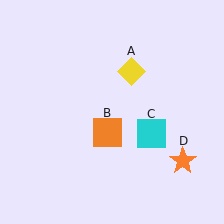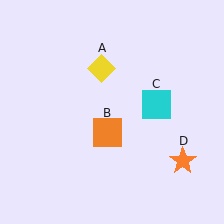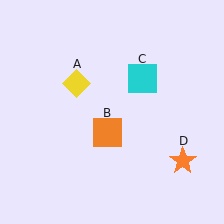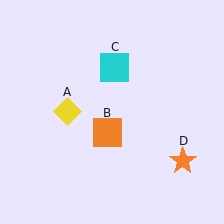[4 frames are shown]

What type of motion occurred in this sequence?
The yellow diamond (object A), cyan square (object C) rotated counterclockwise around the center of the scene.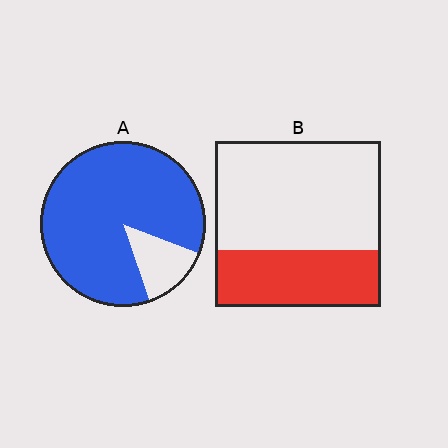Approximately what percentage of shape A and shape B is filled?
A is approximately 85% and B is approximately 35%.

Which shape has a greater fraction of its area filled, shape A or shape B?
Shape A.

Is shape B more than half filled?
No.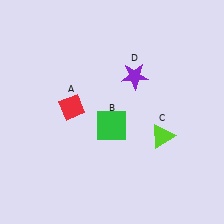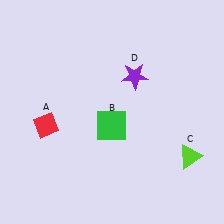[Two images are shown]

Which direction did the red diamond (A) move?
The red diamond (A) moved left.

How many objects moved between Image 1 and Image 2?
2 objects moved between the two images.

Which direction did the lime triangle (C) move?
The lime triangle (C) moved right.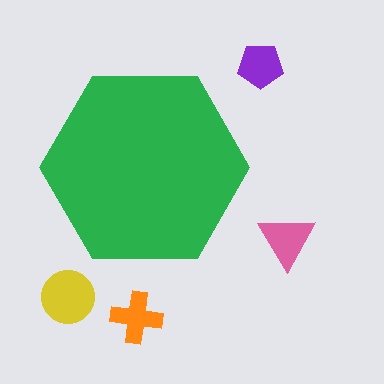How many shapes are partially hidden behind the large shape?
0 shapes are partially hidden.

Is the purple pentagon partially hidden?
No, the purple pentagon is fully visible.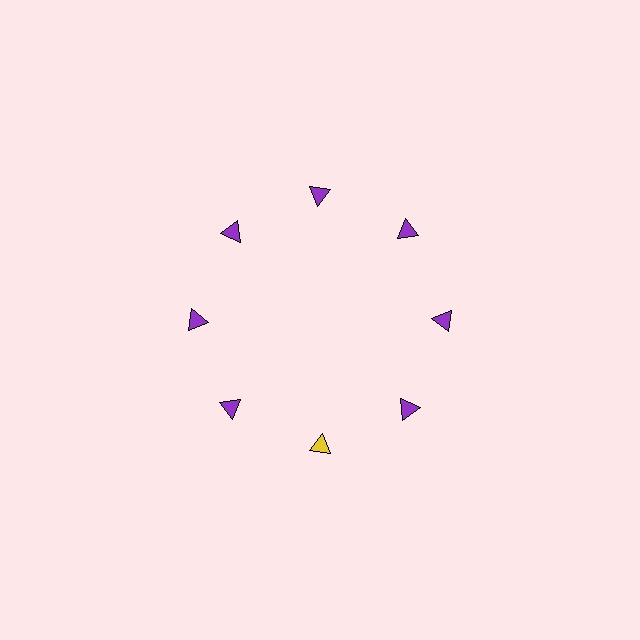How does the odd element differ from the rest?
It has a different color: yellow instead of purple.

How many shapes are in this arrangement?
There are 8 shapes arranged in a ring pattern.